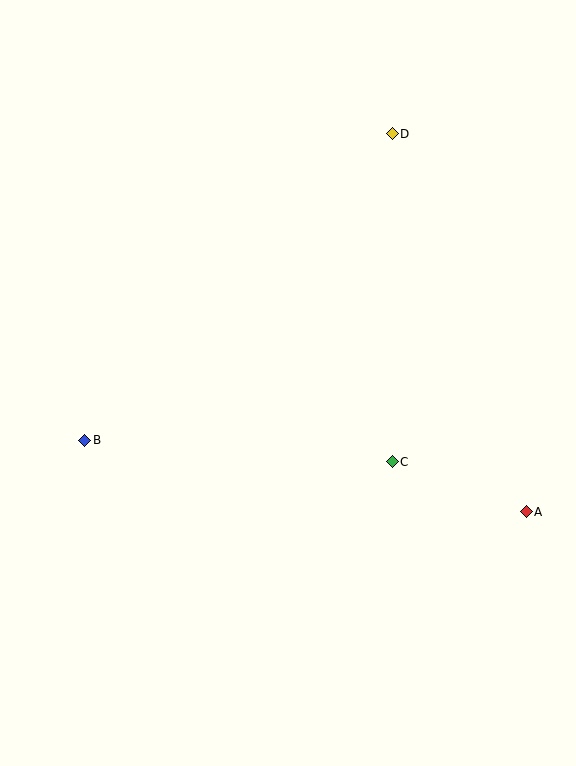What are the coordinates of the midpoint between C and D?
The midpoint between C and D is at (392, 298).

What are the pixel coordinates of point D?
Point D is at (392, 134).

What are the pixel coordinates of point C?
Point C is at (392, 462).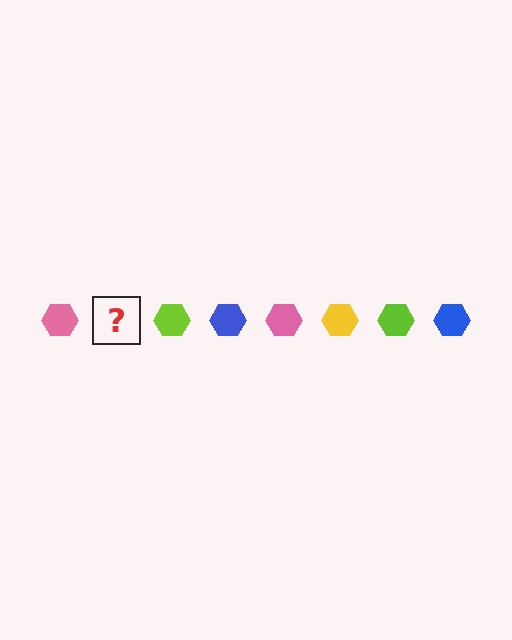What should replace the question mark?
The question mark should be replaced with a yellow hexagon.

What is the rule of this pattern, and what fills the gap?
The rule is that the pattern cycles through pink, yellow, lime, blue hexagons. The gap should be filled with a yellow hexagon.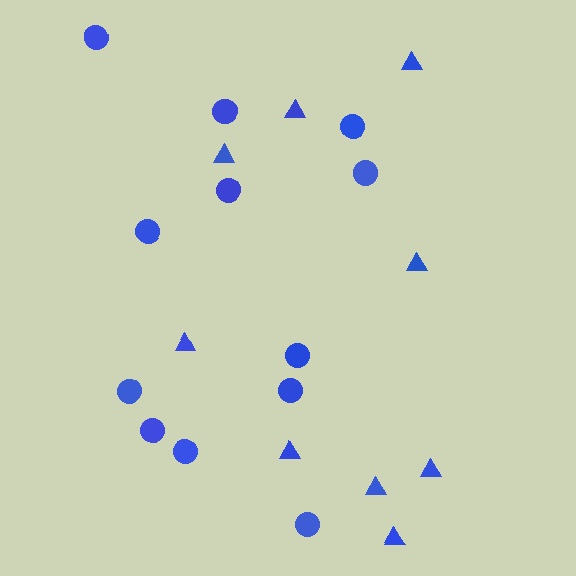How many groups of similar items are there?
There are 2 groups: one group of triangles (9) and one group of circles (12).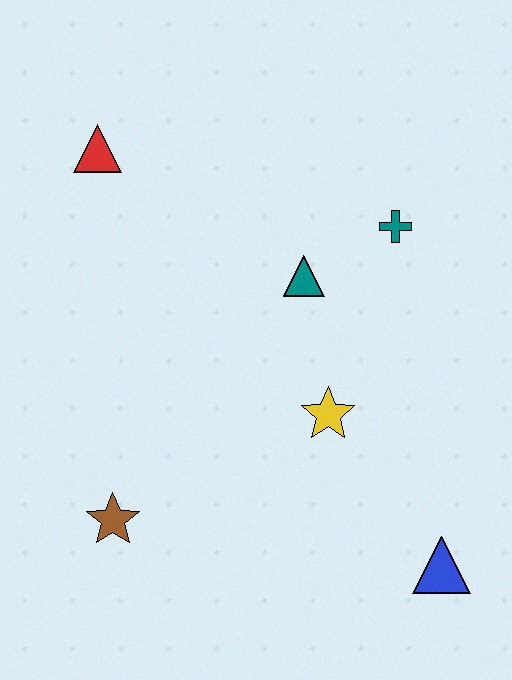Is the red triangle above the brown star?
Yes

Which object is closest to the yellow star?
The teal triangle is closest to the yellow star.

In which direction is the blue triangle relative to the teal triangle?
The blue triangle is below the teal triangle.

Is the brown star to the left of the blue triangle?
Yes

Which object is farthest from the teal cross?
The brown star is farthest from the teal cross.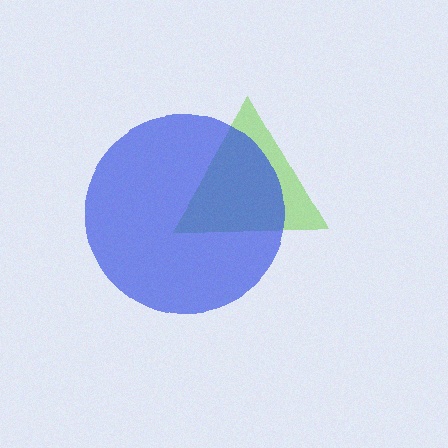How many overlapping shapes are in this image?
There are 2 overlapping shapes in the image.